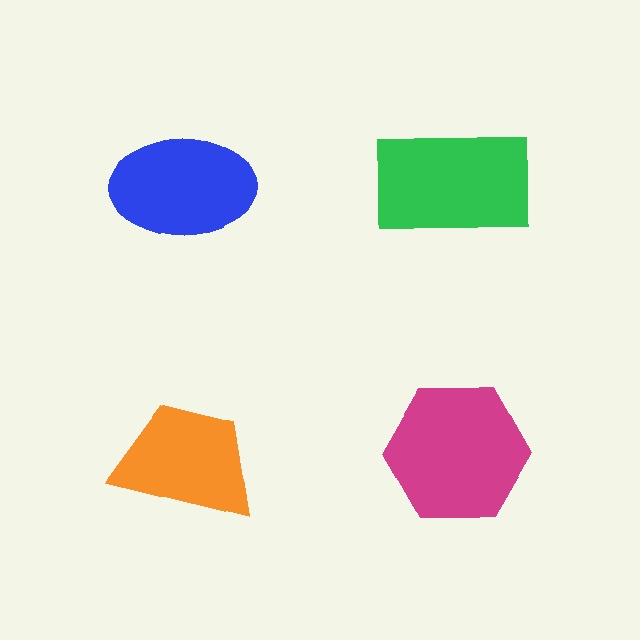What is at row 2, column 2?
A magenta hexagon.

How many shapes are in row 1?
2 shapes.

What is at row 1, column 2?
A green rectangle.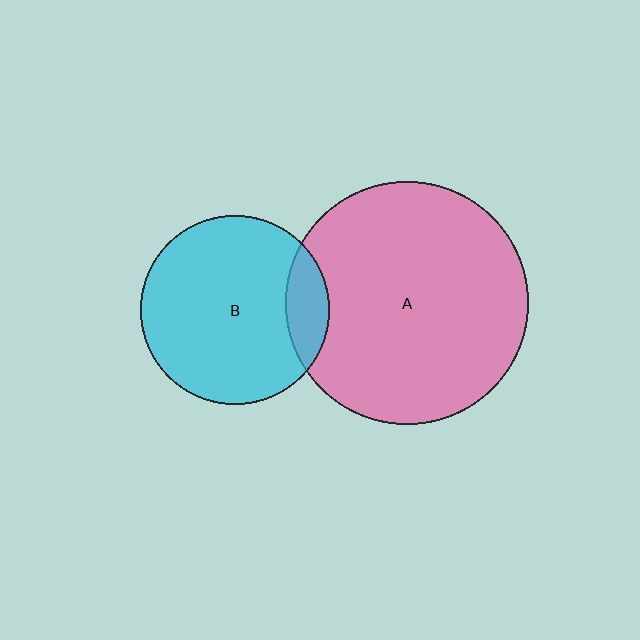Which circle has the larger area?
Circle A (pink).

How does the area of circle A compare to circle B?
Approximately 1.6 times.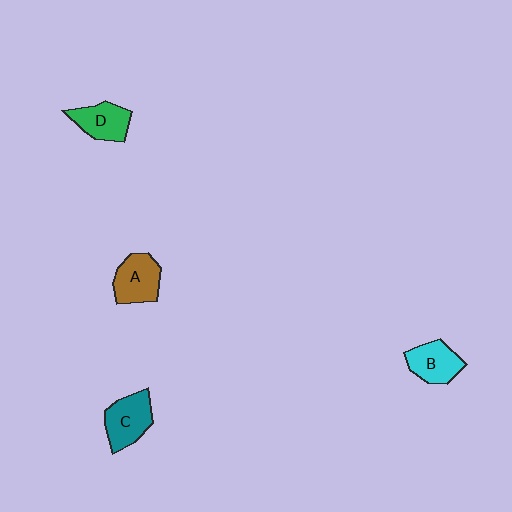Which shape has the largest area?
Shape C (teal).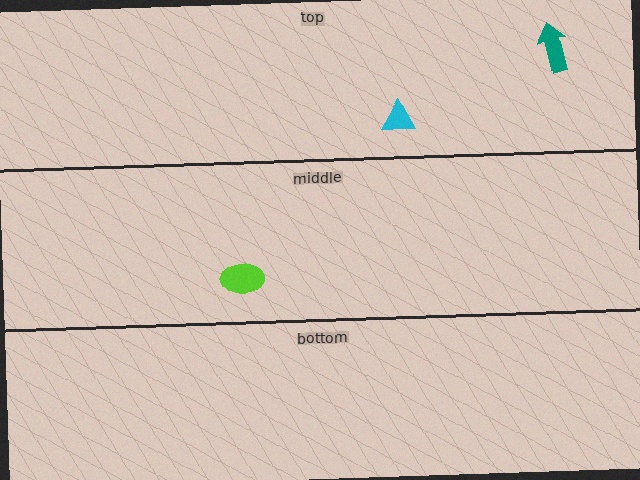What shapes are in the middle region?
The lime ellipse.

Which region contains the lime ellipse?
The middle region.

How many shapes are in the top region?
2.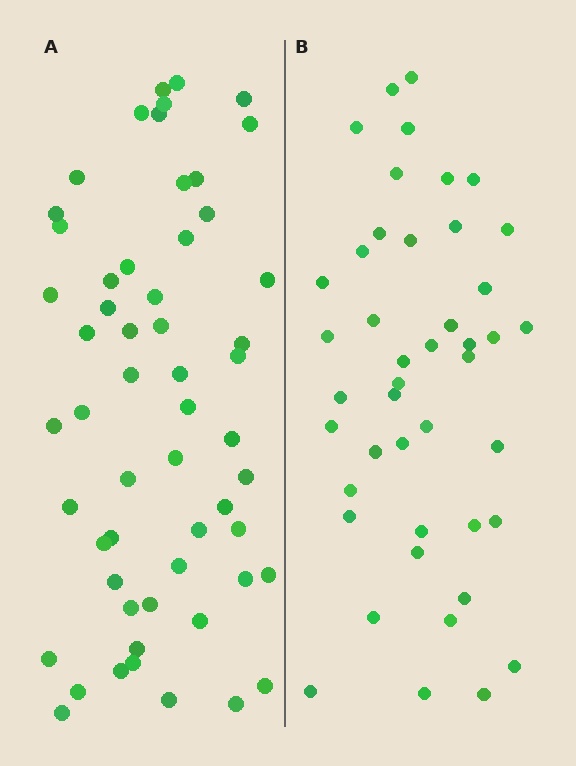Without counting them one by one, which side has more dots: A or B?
Region A (the left region) has more dots.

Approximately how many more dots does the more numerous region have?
Region A has roughly 12 or so more dots than region B.